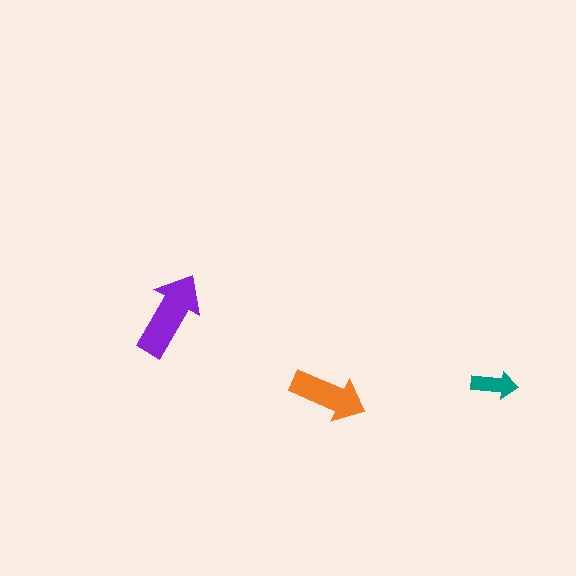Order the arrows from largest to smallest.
the purple one, the orange one, the teal one.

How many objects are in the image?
There are 3 objects in the image.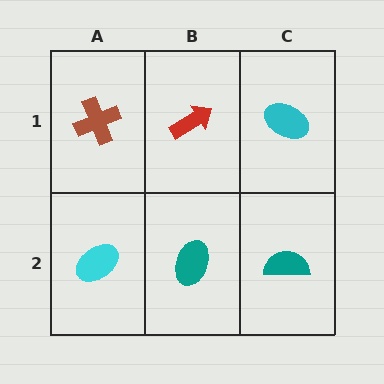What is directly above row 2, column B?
A red arrow.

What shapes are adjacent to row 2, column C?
A cyan ellipse (row 1, column C), a teal ellipse (row 2, column B).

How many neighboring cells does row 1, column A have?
2.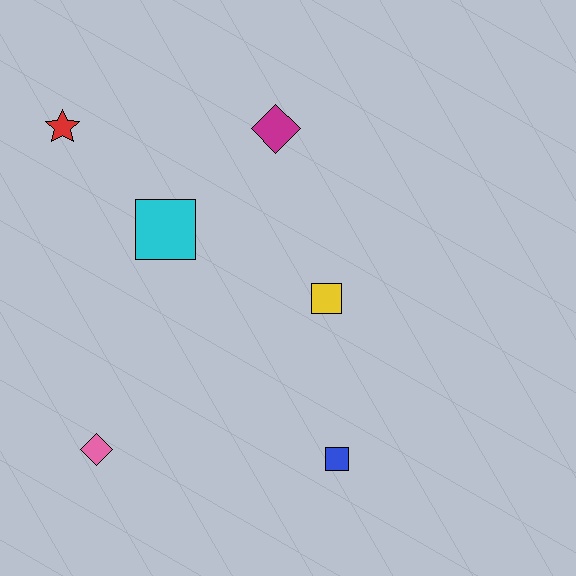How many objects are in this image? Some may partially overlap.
There are 6 objects.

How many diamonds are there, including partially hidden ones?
There are 2 diamonds.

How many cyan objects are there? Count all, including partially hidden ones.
There is 1 cyan object.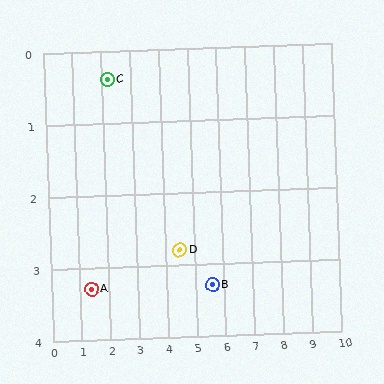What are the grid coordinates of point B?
Point B is at approximately (5.6, 3.3).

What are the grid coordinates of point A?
Point A is at approximately (1.4, 3.3).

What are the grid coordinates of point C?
Point C is at approximately (2.2, 0.4).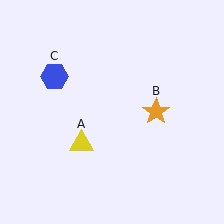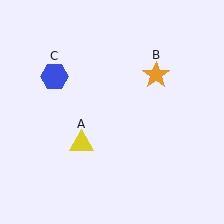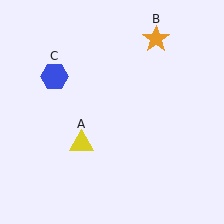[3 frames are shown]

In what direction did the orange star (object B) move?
The orange star (object B) moved up.